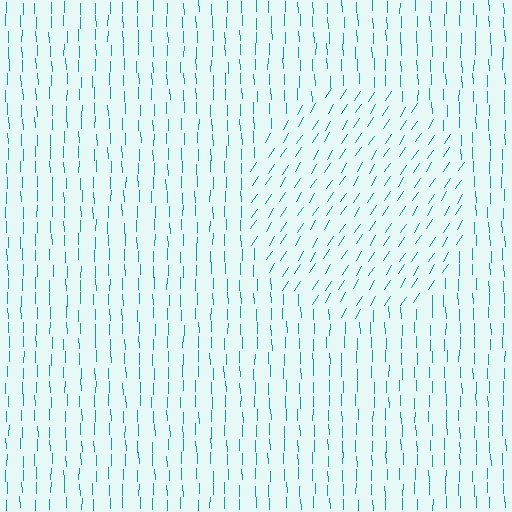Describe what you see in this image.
The image is filled with small teal line segments. A circle region in the image has lines oriented differently from the surrounding lines, creating a visible texture boundary.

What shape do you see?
I see a circle.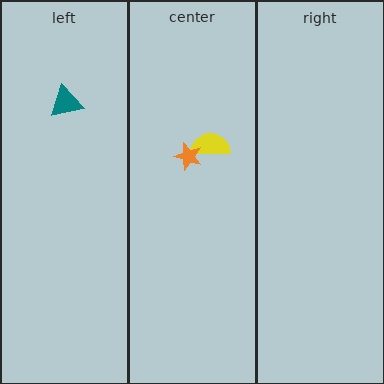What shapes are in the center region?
The yellow semicircle, the orange star.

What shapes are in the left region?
The teal triangle.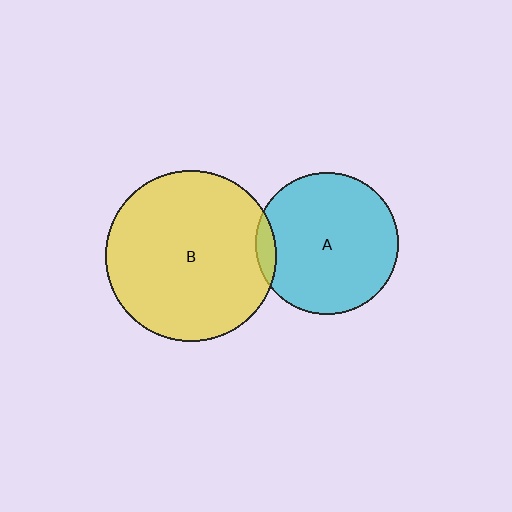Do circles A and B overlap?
Yes.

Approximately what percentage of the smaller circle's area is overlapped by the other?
Approximately 5%.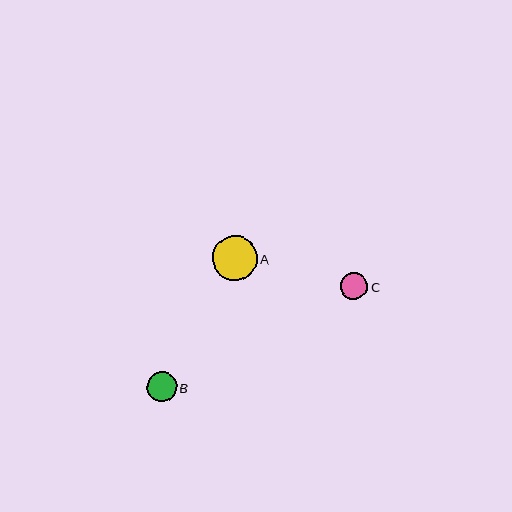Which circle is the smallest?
Circle C is the smallest with a size of approximately 27 pixels.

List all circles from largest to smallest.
From largest to smallest: A, B, C.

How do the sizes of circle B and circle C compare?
Circle B and circle C are approximately the same size.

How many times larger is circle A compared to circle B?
Circle A is approximately 1.5 times the size of circle B.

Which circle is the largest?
Circle A is the largest with a size of approximately 45 pixels.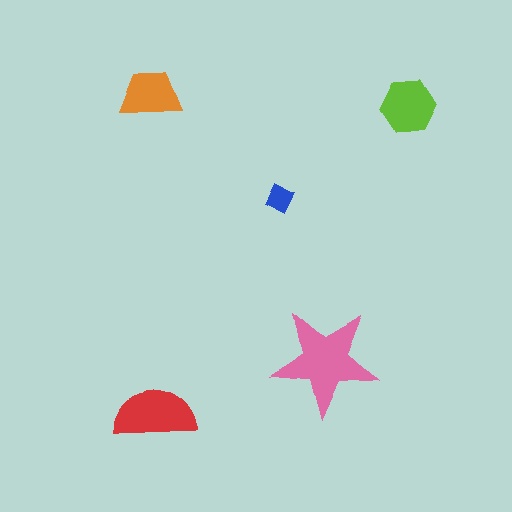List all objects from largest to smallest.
The pink star, the red semicircle, the lime hexagon, the orange trapezoid, the blue diamond.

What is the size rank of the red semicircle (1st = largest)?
2nd.